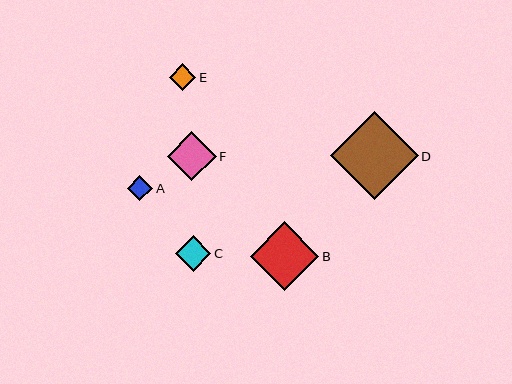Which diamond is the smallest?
Diamond A is the smallest with a size of approximately 25 pixels.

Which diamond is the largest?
Diamond D is the largest with a size of approximately 88 pixels.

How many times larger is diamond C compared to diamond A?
Diamond C is approximately 1.4 times the size of diamond A.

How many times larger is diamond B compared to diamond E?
Diamond B is approximately 2.6 times the size of diamond E.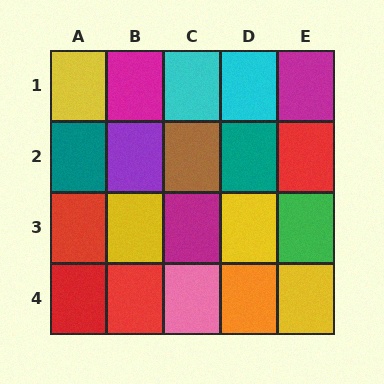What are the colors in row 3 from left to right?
Red, yellow, magenta, yellow, green.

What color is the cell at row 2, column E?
Red.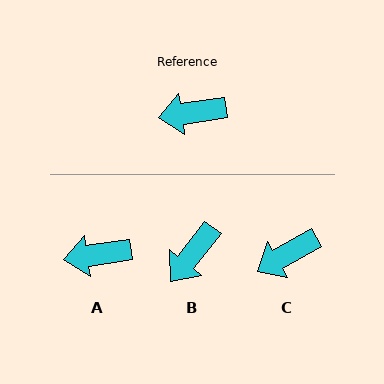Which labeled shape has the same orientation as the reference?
A.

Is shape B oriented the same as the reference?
No, it is off by about 43 degrees.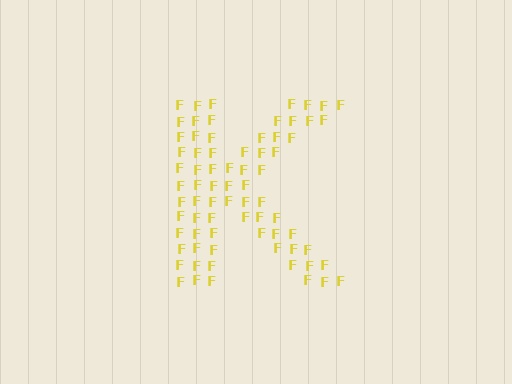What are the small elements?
The small elements are letter F's.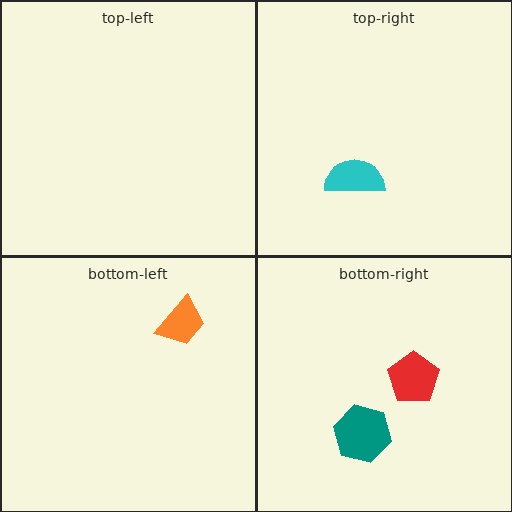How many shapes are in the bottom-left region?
1.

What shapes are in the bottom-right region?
The teal hexagon, the red pentagon.